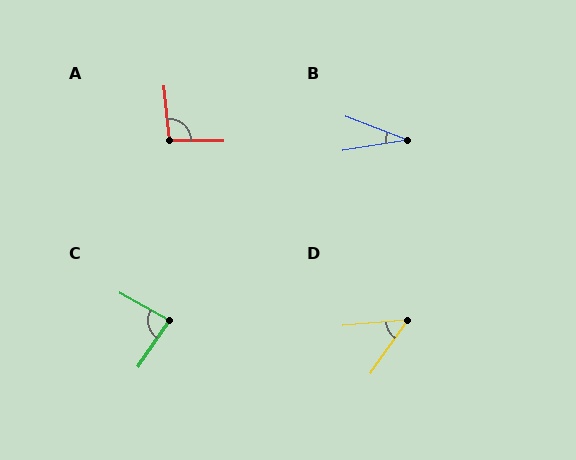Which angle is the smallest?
B, at approximately 31 degrees.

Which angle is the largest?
A, at approximately 97 degrees.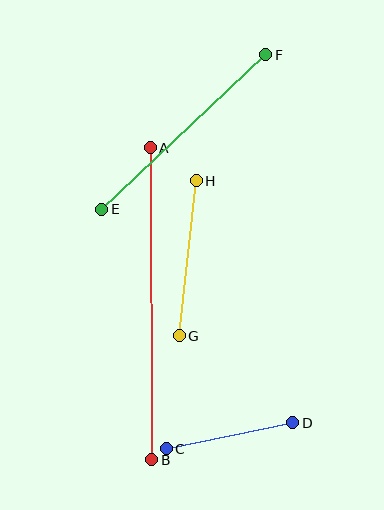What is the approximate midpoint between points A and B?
The midpoint is at approximately (151, 304) pixels.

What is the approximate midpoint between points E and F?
The midpoint is at approximately (184, 132) pixels.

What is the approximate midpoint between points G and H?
The midpoint is at approximately (188, 258) pixels.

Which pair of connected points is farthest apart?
Points A and B are farthest apart.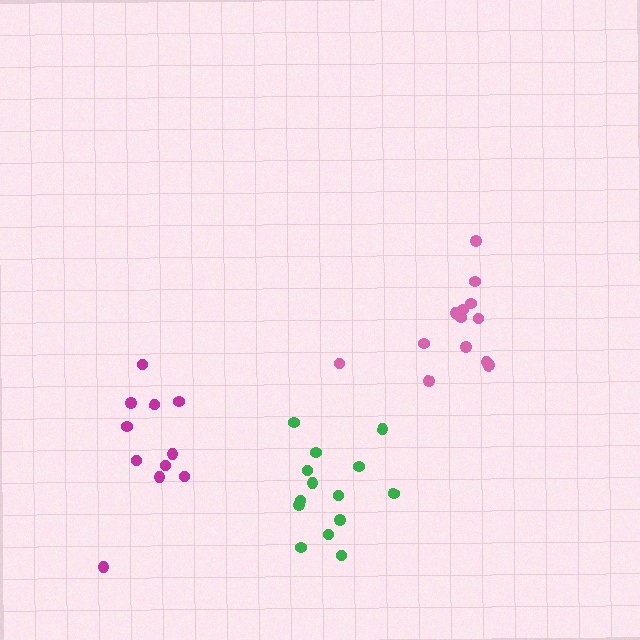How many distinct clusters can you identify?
There are 3 distinct clusters.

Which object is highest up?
The pink cluster is topmost.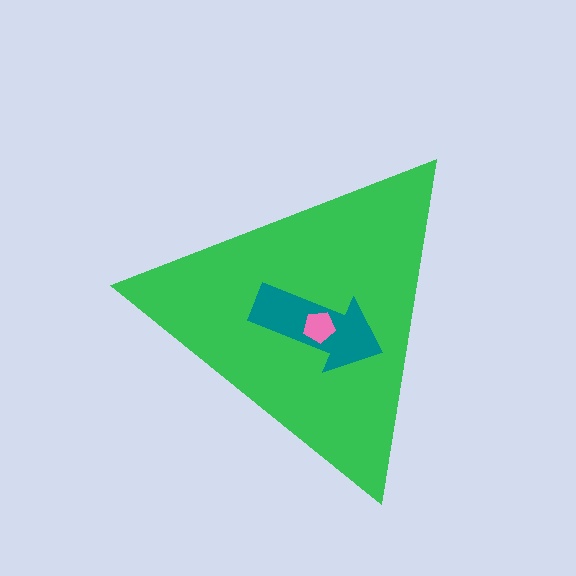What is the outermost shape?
The green triangle.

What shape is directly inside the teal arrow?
The pink pentagon.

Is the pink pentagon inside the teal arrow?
Yes.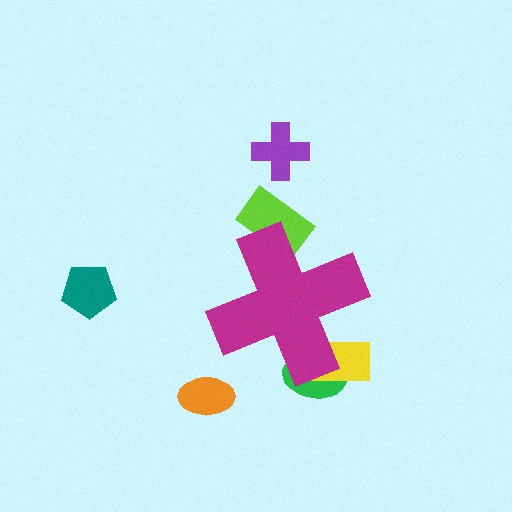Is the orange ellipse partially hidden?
No, the orange ellipse is fully visible.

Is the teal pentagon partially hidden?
No, the teal pentagon is fully visible.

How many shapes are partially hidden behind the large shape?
3 shapes are partially hidden.